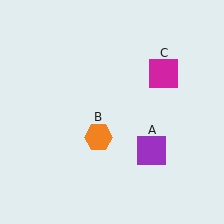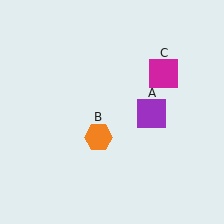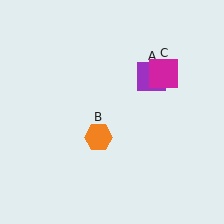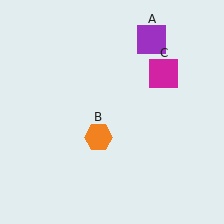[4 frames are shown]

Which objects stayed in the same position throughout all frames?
Orange hexagon (object B) and magenta square (object C) remained stationary.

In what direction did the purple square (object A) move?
The purple square (object A) moved up.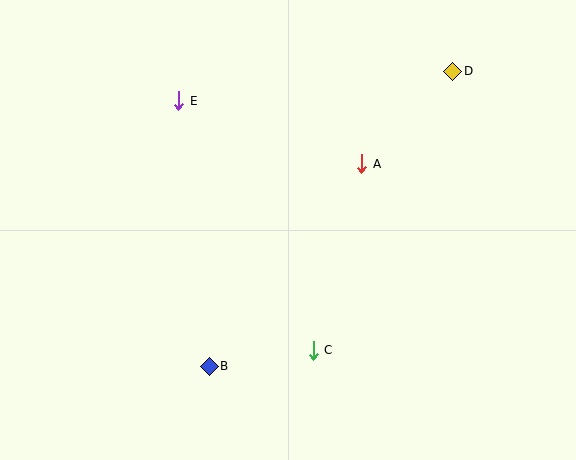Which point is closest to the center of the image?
Point A at (362, 164) is closest to the center.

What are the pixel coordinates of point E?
Point E is at (179, 101).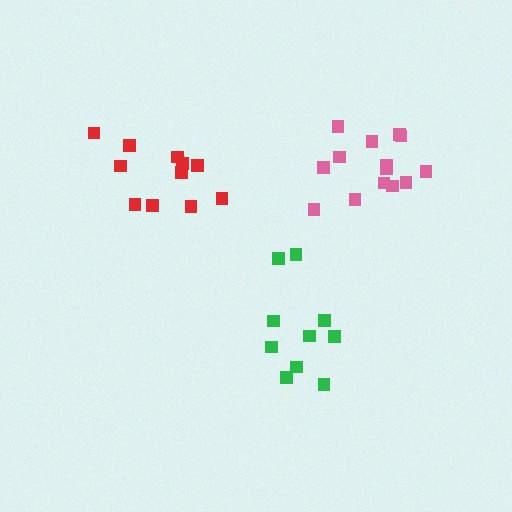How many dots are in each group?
Group 1: 11 dots, Group 2: 10 dots, Group 3: 14 dots (35 total).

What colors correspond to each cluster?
The clusters are colored: red, green, pink.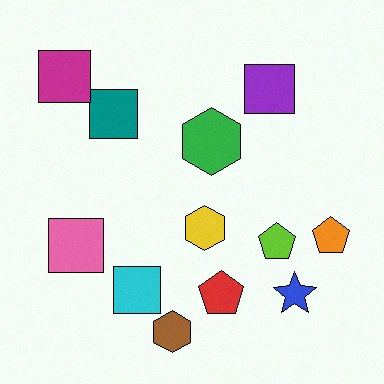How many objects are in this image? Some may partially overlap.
There are 12 objects.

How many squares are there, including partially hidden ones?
There are 5 squares.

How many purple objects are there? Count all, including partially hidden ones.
There is 1 purple object.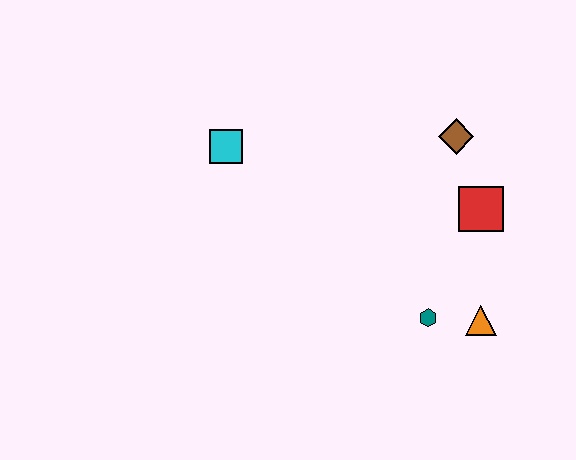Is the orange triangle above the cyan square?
No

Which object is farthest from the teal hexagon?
The cyan square is farthest from the teal hexagon.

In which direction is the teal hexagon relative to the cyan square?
The teal hexagon is to the right of the cyan square.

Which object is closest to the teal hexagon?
The orange triangle is closest to the teal hexagon.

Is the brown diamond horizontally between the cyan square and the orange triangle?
Yes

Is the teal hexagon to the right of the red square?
No